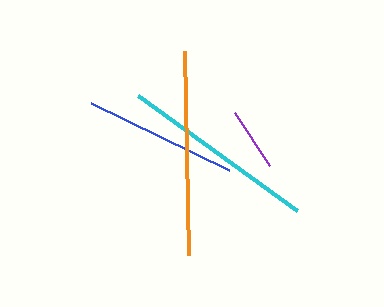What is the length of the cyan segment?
The cyan segment is approximately 196 pixels long.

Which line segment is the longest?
The orange line is the longest at approximately 204 pixels.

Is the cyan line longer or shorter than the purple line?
The cyan line is longer than the purple line.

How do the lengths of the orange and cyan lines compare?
The orange and cyan lines are approximately the same length.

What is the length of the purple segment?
The purple segment is approximately 63 pixels long.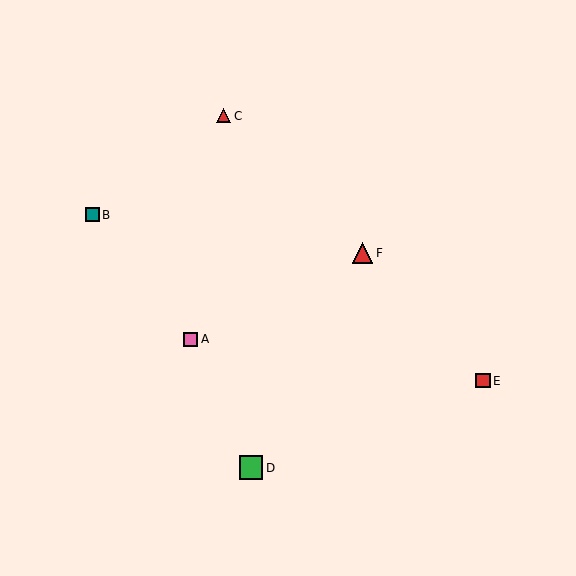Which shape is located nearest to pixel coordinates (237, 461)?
The green square (labeled D) at (251, 468) is nearest to that location.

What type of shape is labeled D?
Shape D is a green square.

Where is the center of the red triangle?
The center of the red triangle is at (362, 253).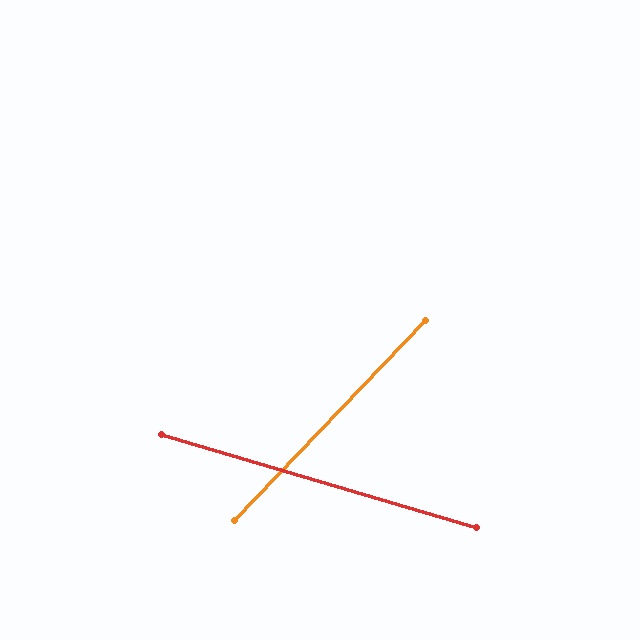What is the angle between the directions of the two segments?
Approximately 63 degrees.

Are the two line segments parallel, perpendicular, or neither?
Neither parallel nor perpendicular — they differ by about 63°.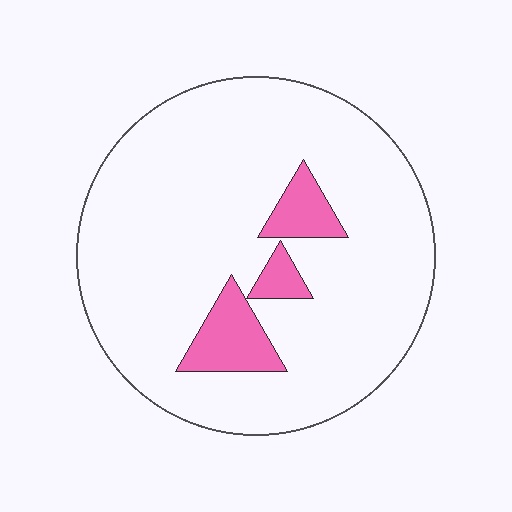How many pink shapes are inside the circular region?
3.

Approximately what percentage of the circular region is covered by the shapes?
Approximately 10%.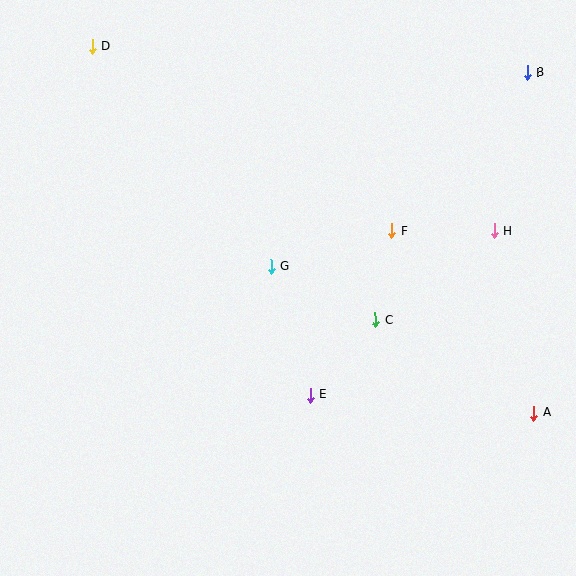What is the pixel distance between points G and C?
The distance between G and C is 117 pixels.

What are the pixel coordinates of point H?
Point H is at (494, 231).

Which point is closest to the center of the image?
Point G at (271, 266) is closest to the center.